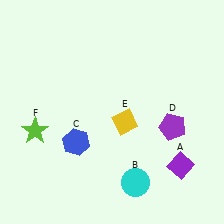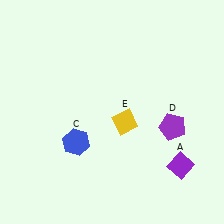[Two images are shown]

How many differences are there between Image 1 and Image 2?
There are 2 differences between the two images.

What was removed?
The lime star (F), the cyan circle (B) were removed in Image 2.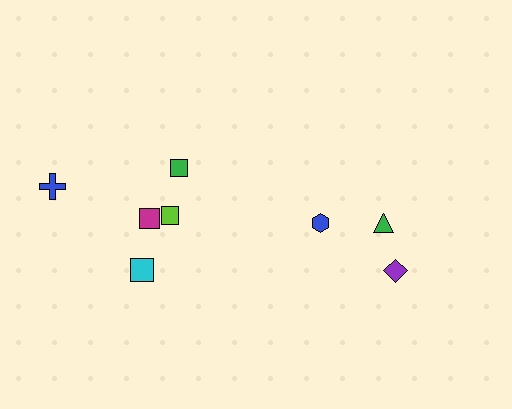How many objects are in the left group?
There are 5 objects.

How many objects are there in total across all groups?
There are 8 objects.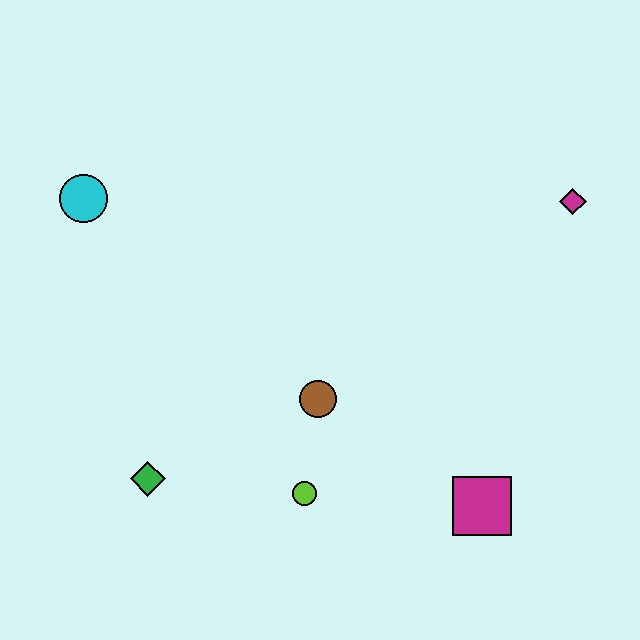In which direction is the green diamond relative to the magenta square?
The green diamond is to the left of the magenta square.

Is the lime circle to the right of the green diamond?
Yes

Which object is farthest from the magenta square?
The cyan circle is farthest from the magenta square.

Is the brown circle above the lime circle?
Yes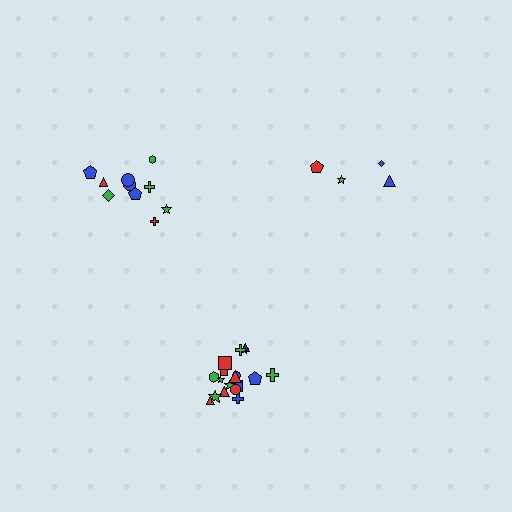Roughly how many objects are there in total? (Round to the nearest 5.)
Roughly 30 objects in total.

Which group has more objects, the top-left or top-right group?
The top-left group.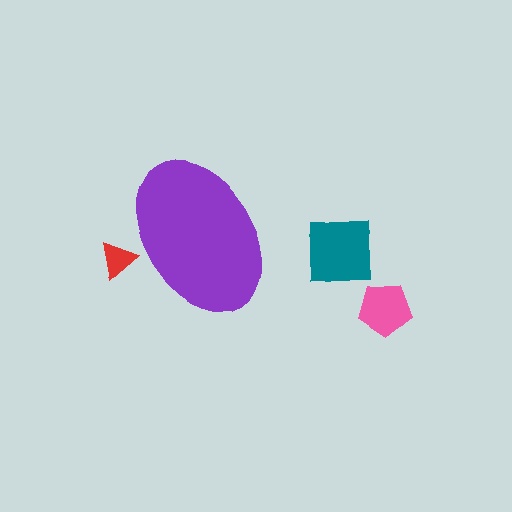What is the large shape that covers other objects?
A purple ellipse.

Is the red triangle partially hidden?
Yes, the red triangle is partially hidden behind the purple ellipse.